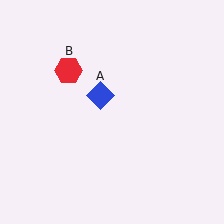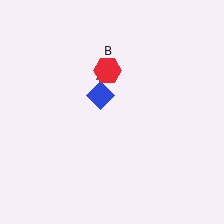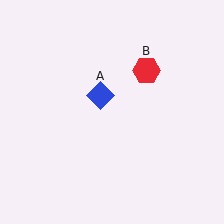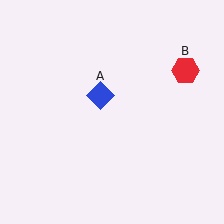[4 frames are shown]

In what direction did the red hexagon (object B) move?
The red hexagon (object B) moved right.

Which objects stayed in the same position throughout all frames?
Blue diamond (object A) remained stationary.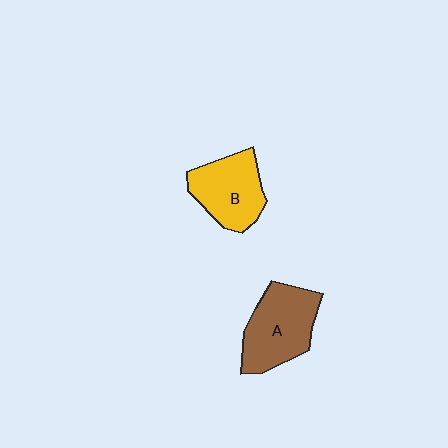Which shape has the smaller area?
Shape B (yellow).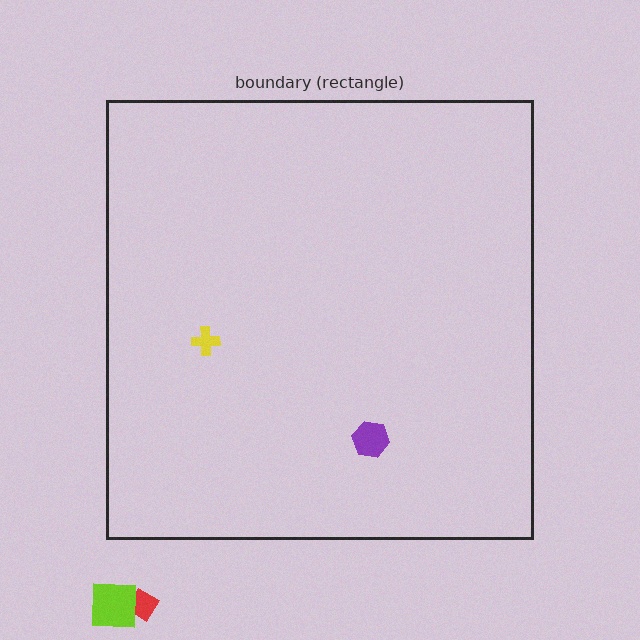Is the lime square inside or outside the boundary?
Outside.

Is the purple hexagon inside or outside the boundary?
Inside.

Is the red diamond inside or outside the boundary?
Outside.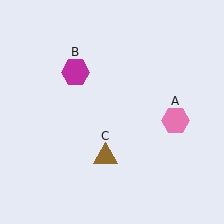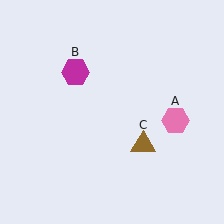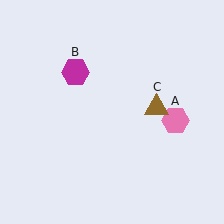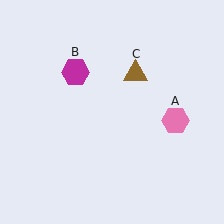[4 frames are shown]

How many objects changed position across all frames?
1 object changed position: brown triangle (object C).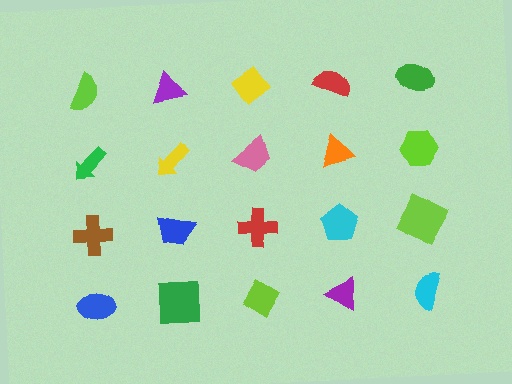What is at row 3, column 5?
A lime square.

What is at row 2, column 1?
A green arrow.